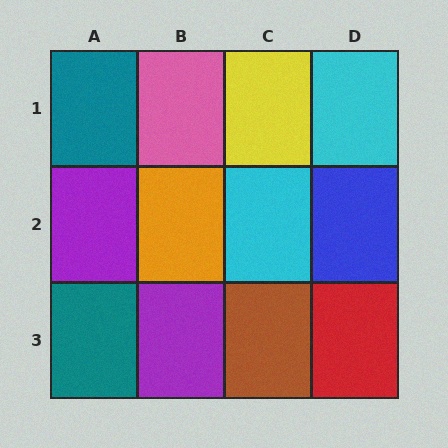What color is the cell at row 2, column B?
Orange.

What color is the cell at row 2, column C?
Cyan.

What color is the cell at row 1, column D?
Cyan.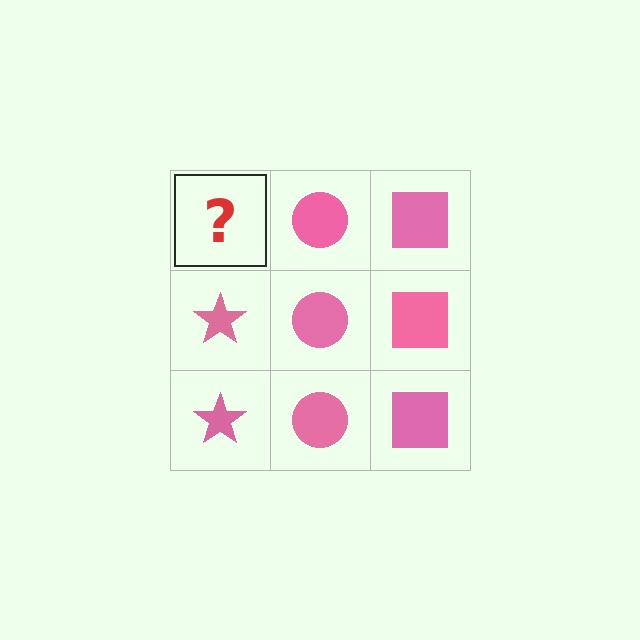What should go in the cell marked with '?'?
The missing cell should contain a pink star.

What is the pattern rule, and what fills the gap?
The rule is that each column has a consistent shape. The gap should be filled with a pink star.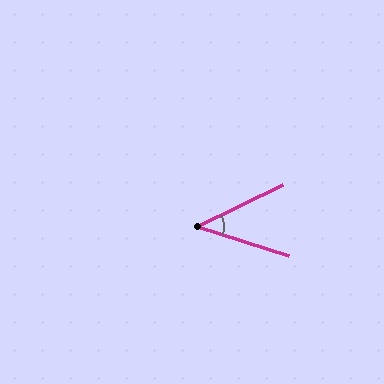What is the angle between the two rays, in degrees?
Approximately 44 degrees.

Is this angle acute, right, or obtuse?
It is acute.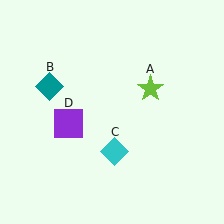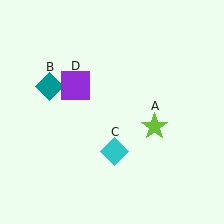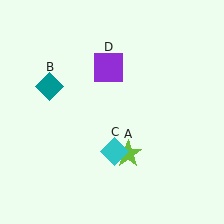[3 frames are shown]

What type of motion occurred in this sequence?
The lime star (object A), purple square (object D) rotated clockwise around the center of the scene.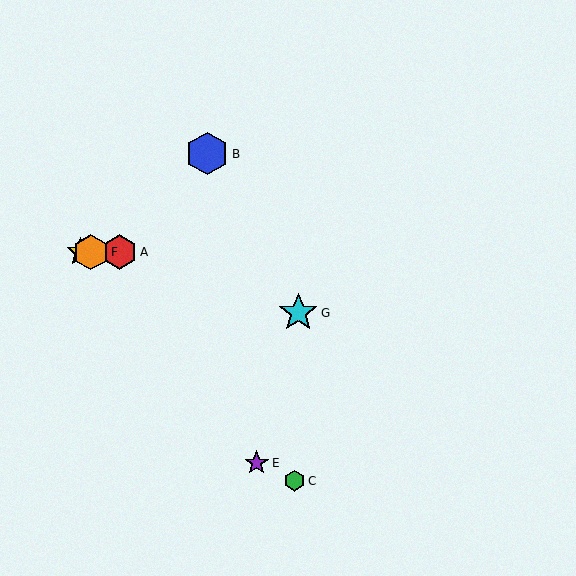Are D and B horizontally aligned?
No, D is at y≈252 and B is at y≈154.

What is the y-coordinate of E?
Object E is at y≈463.